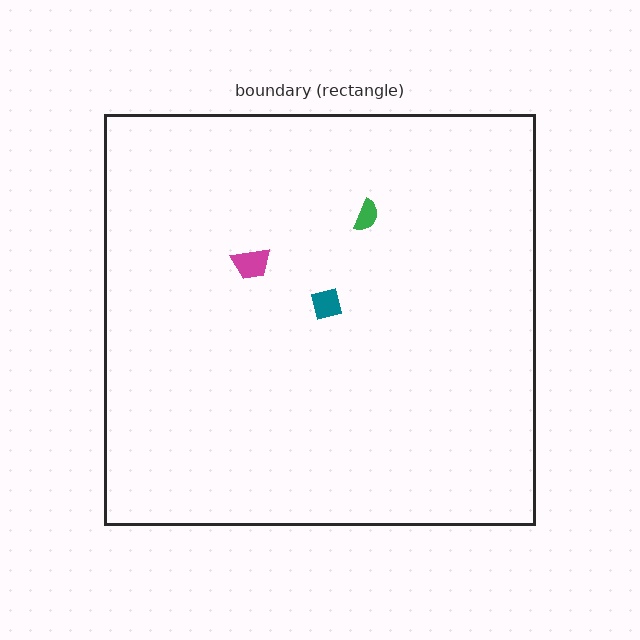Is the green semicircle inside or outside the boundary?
Inside.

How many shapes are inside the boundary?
3 inside, 0 outside.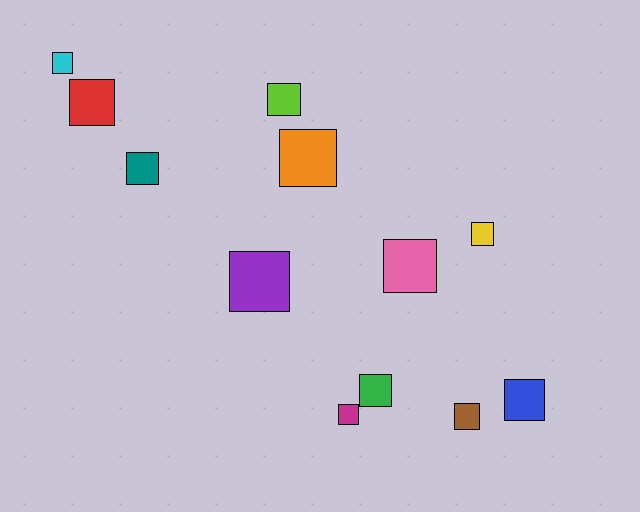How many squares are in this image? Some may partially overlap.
There are 12 squares.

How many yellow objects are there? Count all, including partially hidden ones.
There is 1 yellow object.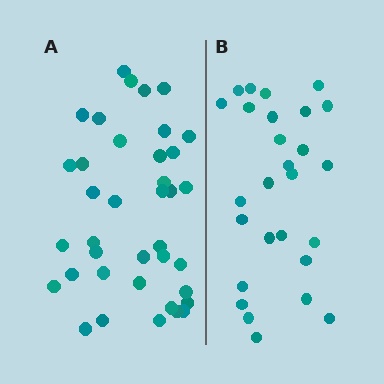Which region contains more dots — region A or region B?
Region A (the left region) has more dots.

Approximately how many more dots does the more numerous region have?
Region A has roughly 12 or so more dots than region B.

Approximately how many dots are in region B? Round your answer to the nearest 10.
About 30 dots. (The exact count is 27, which rounds to 30.)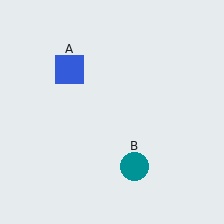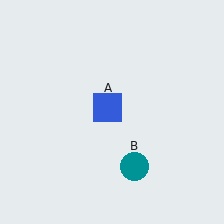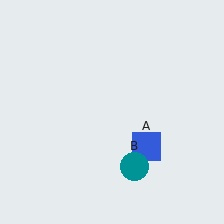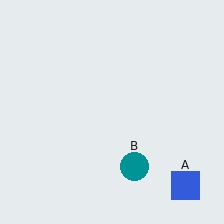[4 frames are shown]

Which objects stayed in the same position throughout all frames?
Teal circle (object B) remained stationary.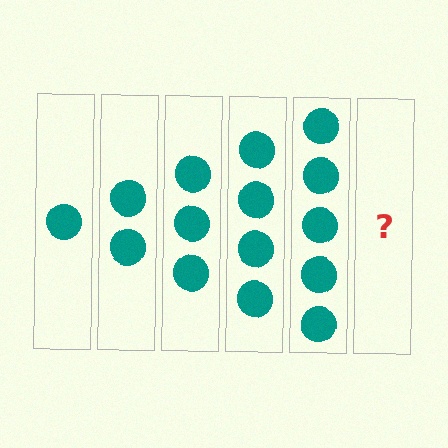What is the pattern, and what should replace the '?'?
The pattern is that each step adds one more circle. The '?' should be 6 circles.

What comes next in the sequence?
The next element should be 6 circles.